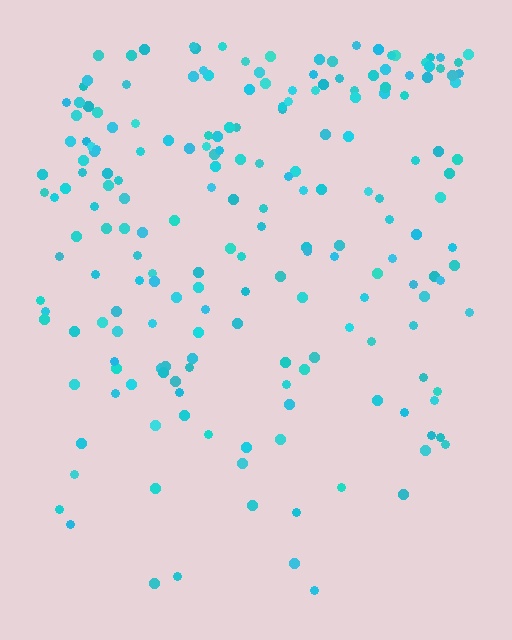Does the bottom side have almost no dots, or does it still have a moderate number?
Still a moderate number, just noticeably fewer than the top.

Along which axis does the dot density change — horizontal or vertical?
Vertical.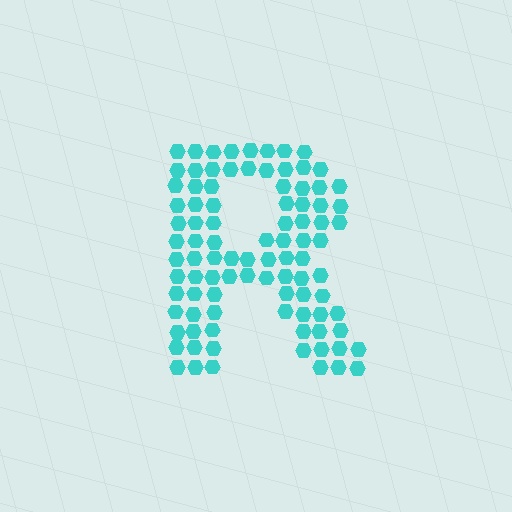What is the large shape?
The large shape is the letter R.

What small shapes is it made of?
It is made of small hexagons.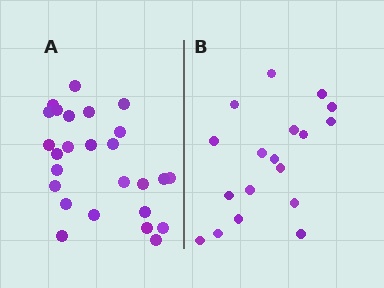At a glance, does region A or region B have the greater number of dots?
Region A (the left region) has more dots.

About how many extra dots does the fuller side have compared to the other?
Region A has roughly 8 or so more dots than region B.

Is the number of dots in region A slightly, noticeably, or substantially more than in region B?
Region A has noticeably more, but not dramatically so. The ratio is roughly 1.4 to 1.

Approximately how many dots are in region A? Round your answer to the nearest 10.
About 30 dots. (The exact count is 26, which rounds to 30.)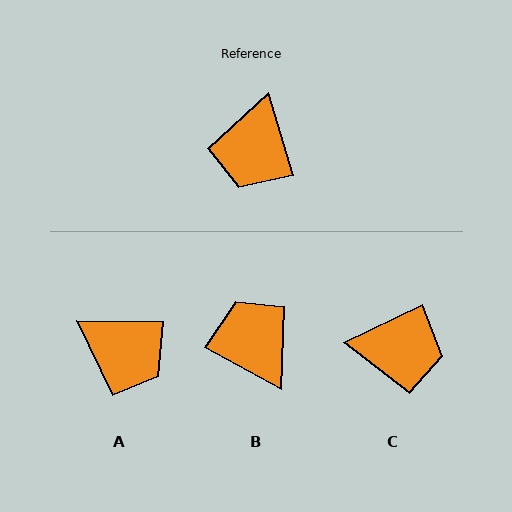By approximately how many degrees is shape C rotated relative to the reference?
Approximately 99 degrees counter-clockwise.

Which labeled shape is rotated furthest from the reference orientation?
B, about 135 degrees away.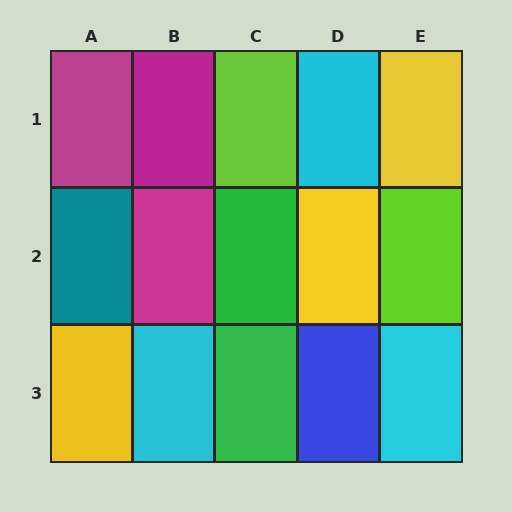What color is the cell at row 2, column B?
Magenta.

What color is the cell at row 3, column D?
Blue.